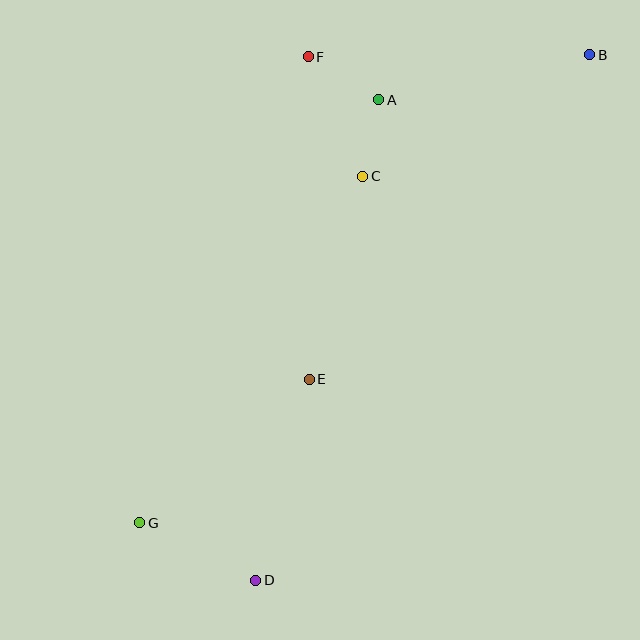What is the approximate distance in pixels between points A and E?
The distance between A and E is approximately 288 pixels.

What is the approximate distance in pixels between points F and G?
The distance between F and G is approximately 495 pixels.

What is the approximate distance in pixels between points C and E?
The distance between C and E is approximately 210 pixels.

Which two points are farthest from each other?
Points B and G are farthest from each other.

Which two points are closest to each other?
Points A and C are closest to each other.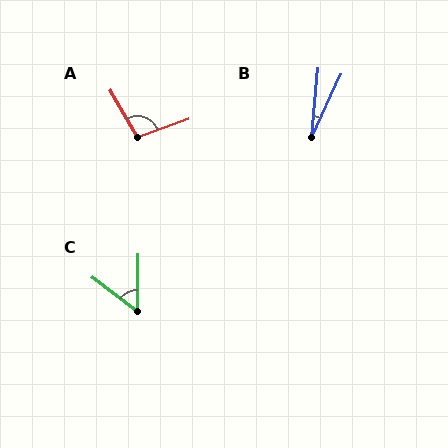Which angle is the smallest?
B, at approximately 20 degrees.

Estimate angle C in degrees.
Approximately 53 degrees.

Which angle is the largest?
A, at approximately 101 degrees.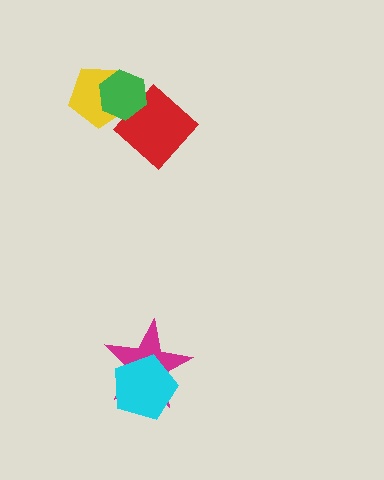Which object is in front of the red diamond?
The green hexagon is in front of the red diamond.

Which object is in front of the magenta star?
The cyan pentagon is in front of the magenta star.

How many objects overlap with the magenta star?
1 object overlaps with the magenta star.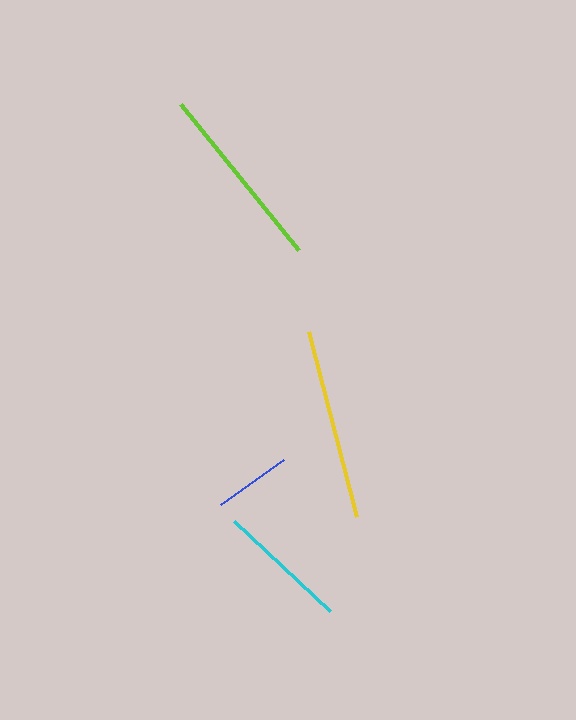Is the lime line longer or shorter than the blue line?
The lime line is longer than the blue line.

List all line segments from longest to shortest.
From longest to shortest: yellow, lime, cyan, blue.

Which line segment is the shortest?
The blue line is the shortest at approximately 77 pixels.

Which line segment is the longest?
The yellow line is the longest at approximately 191 pixels.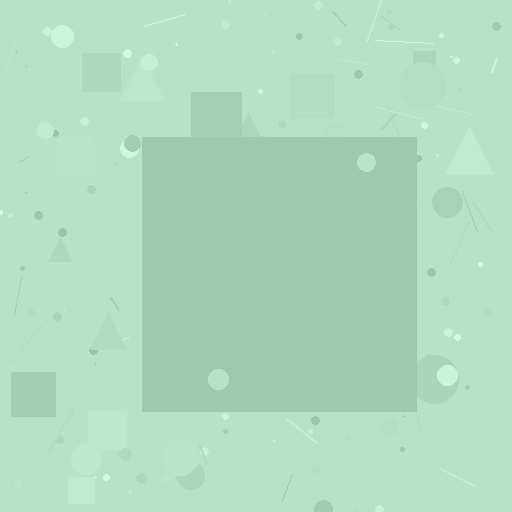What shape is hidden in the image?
A square is hidden in the image.